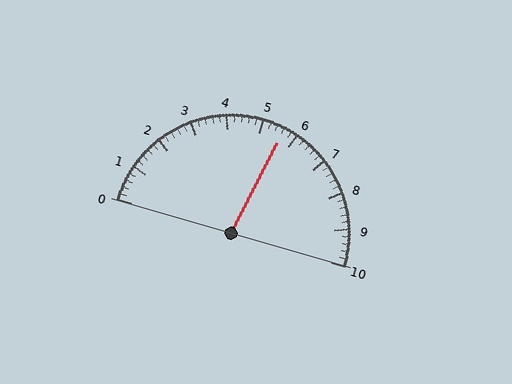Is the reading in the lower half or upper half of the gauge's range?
The reading is in the upper half of the range (0 to 10).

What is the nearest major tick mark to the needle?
The nearest major tick mark is 6.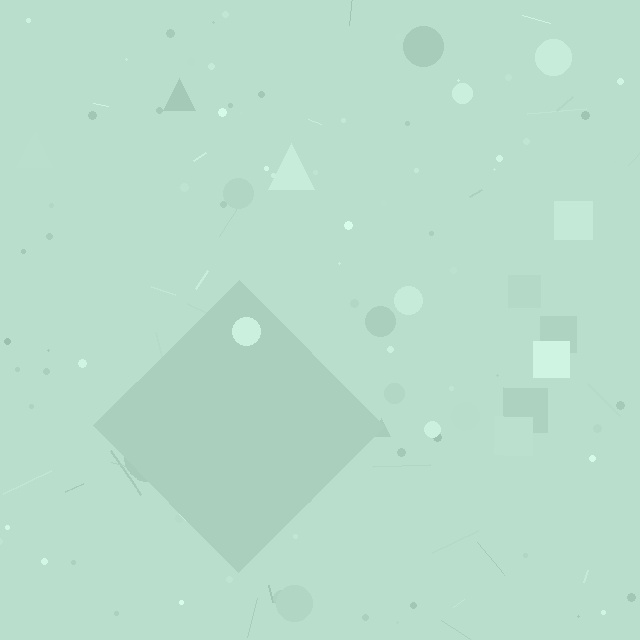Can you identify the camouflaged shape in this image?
The camouflaged shape is a diamond.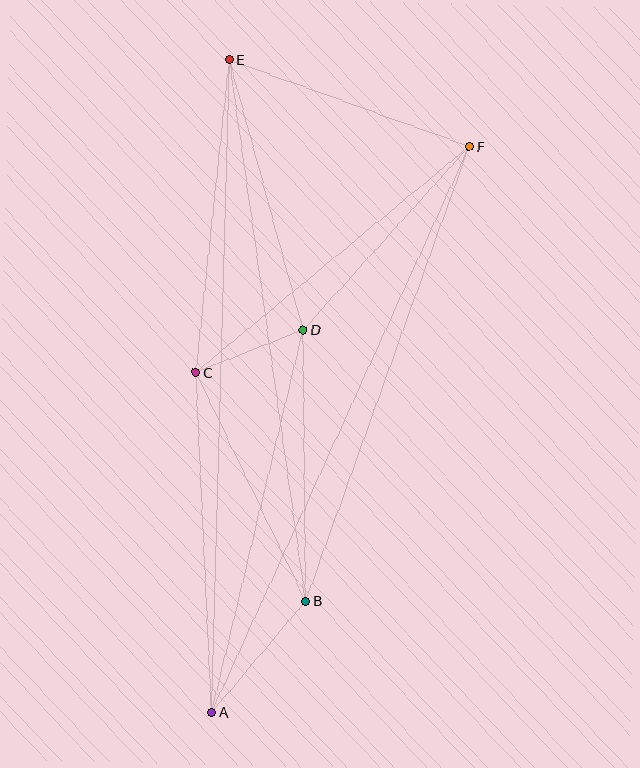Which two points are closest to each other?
Points C and D are closest to each other.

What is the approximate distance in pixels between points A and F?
The distance between A and F is approximately 622 pixels.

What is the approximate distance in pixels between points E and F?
The distance between E and F is approximately 256 pixels.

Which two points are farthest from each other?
Points A and E are farthest from each other.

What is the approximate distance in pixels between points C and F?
The distance between C and F is approximately 354 pixels.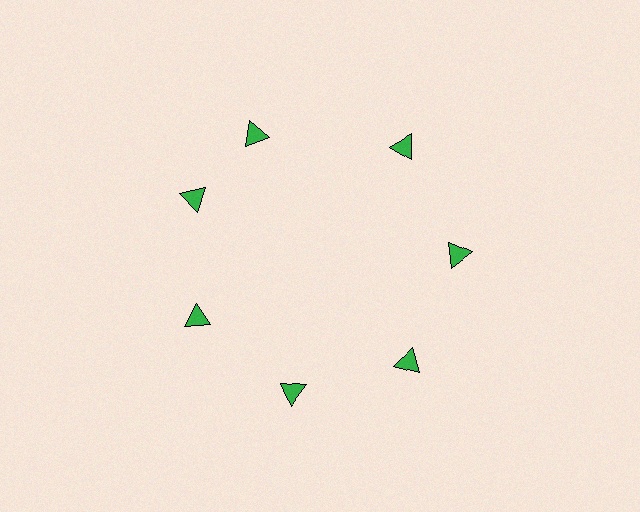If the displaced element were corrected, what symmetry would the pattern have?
It would have 7-fold rotational symmetry — the pattern would map onto itself every 51 degrees.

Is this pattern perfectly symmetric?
No. The 7 green triangles are arranged in a ring, but one element near the 12 o'clock position is rotated out of alignment along the ring, breaking the 7-fold rotational symmetry.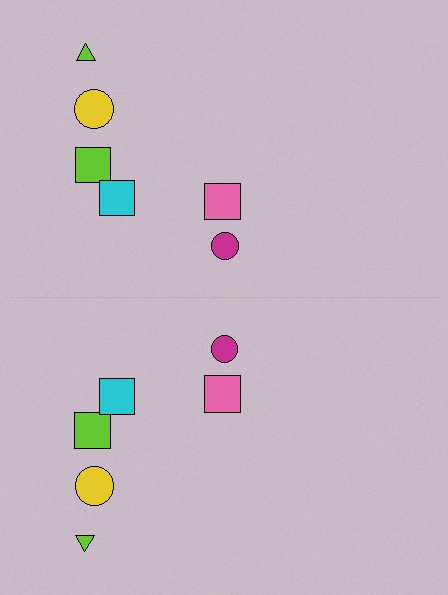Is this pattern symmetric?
Yes, this pattern has bilateral (reflection) symmetry.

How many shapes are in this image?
There are 12 shapes in this image.